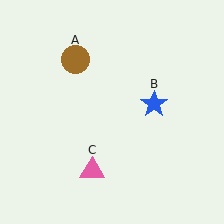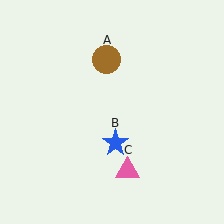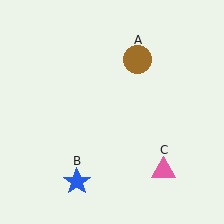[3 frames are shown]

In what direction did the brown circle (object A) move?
The brown circle (object A) moved right.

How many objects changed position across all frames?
3 objects changed position: brown circle (object A), blue star (object B), pink triangle (object C).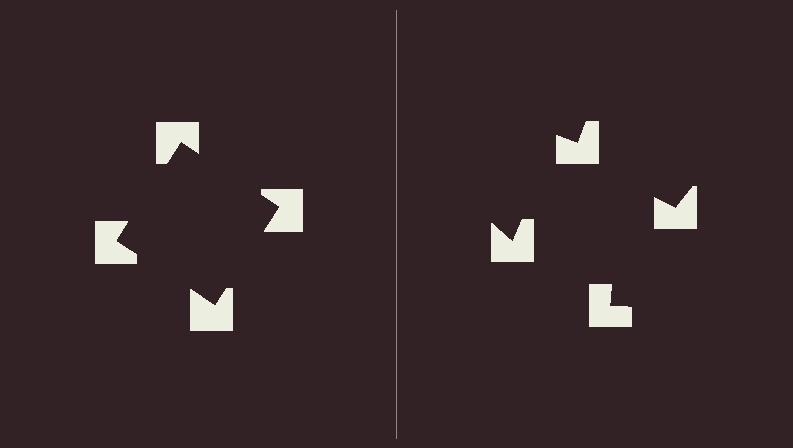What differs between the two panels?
The notched squares are positioned identically on both sides; only the wedge orientations differ. On the left they align to a square; on the right they are misaligned.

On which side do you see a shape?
An illusory square appears on the left side. On the right side the wedge cuts are rotated, so no coherent shape forms.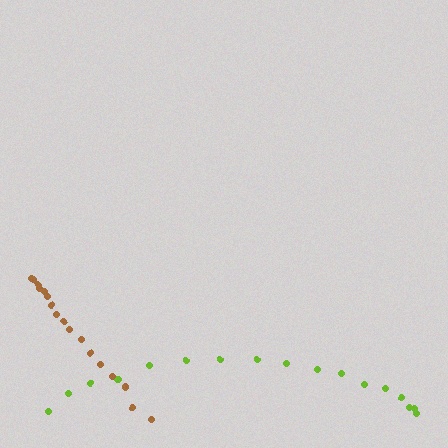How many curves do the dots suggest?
There are 2 distinct paths.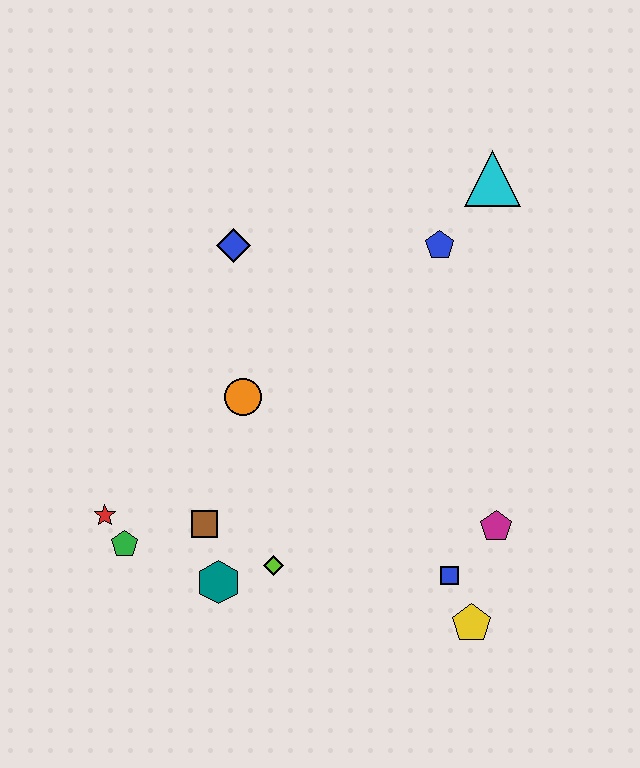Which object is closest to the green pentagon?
The red star is closest to the green pentagon.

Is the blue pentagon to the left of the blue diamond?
No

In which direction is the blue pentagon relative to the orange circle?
The blue pentagon is to the right of the orange circle.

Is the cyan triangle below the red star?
No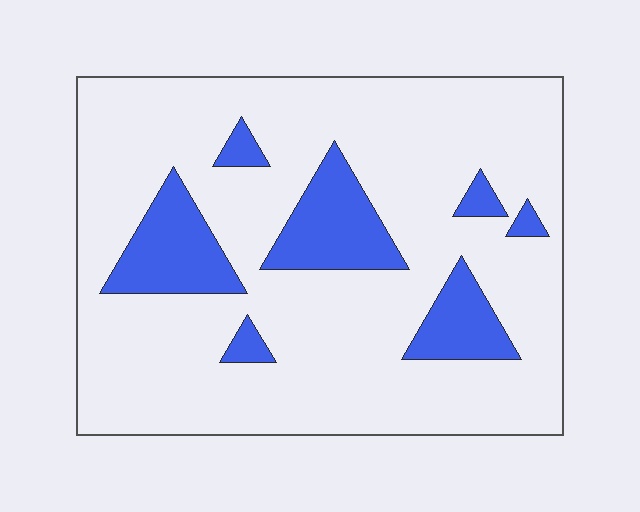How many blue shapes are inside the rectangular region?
7.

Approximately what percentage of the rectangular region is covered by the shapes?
Approximately 20%.